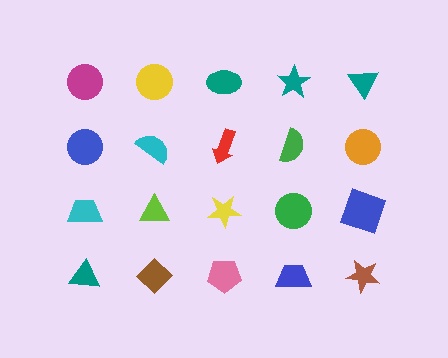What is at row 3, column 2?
A lime triangle.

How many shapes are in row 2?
5 shapes.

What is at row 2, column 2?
A cyan semicircle.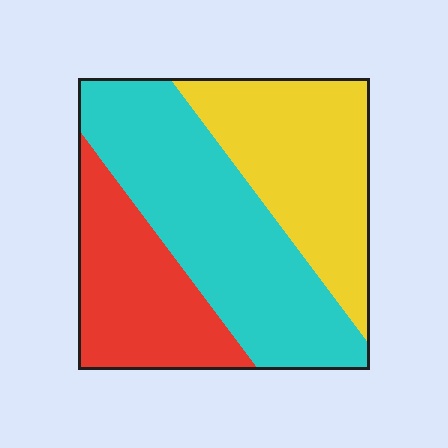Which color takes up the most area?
Cyan, at roughly 45%.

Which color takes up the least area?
Red, at roughly 25%.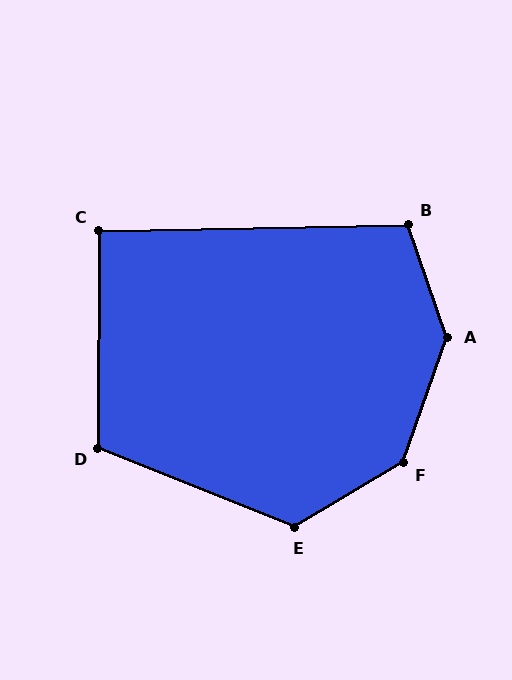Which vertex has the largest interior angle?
A, at approximately 142 degrees.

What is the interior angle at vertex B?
Approximately 108 degrees (obtuse).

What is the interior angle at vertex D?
Approximately 112 degrees (obtuse).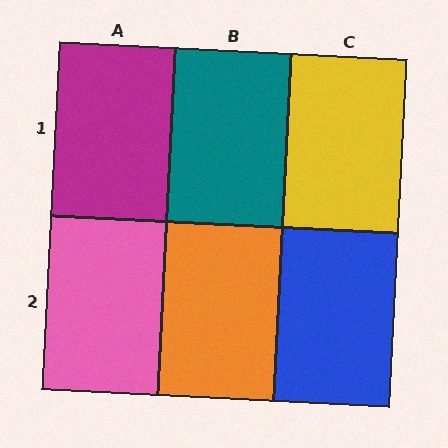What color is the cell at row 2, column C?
Blue.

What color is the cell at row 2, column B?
Orange.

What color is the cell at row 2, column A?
Pink.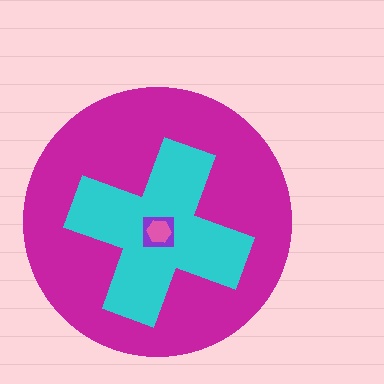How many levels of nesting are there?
4.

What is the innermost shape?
The pink hexagon.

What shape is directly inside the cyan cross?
The purple square.